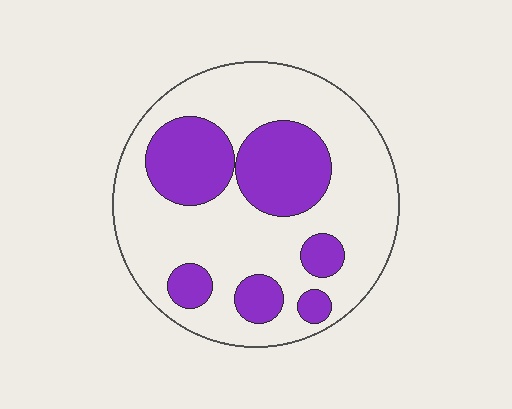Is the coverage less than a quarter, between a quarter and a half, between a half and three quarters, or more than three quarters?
Between a quarter and a half.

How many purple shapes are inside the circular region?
6.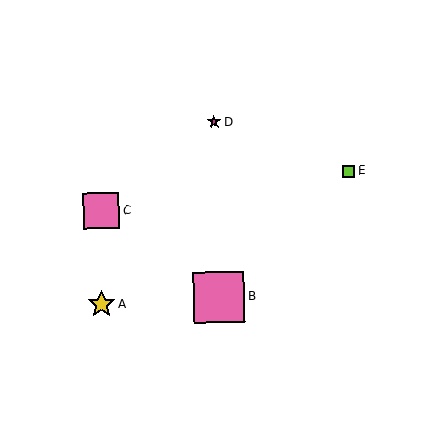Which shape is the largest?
The pink square (labeled B) is the largest.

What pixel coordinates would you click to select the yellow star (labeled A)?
Click at (101, 304) to select the yellow star A.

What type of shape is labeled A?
Shape A is a yellow star.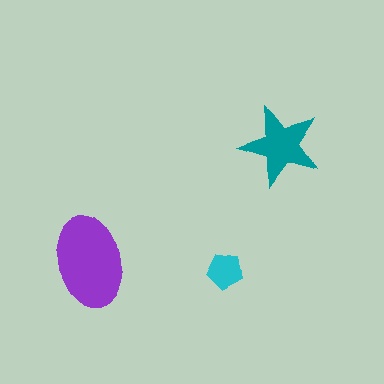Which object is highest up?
The teal star is topmost.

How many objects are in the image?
There are 3 objects in the image.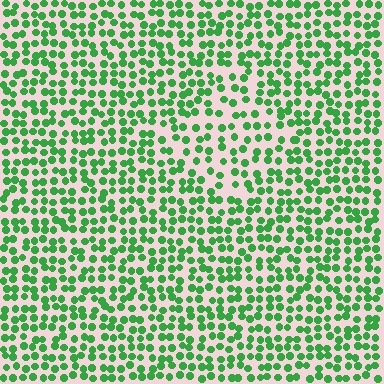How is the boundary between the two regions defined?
The boundary is defined by a change in element density (approximately 1.5x ratio). All elements are the same color, size, and shape.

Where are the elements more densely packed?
The elements are more densely packed outside the diamond boundary.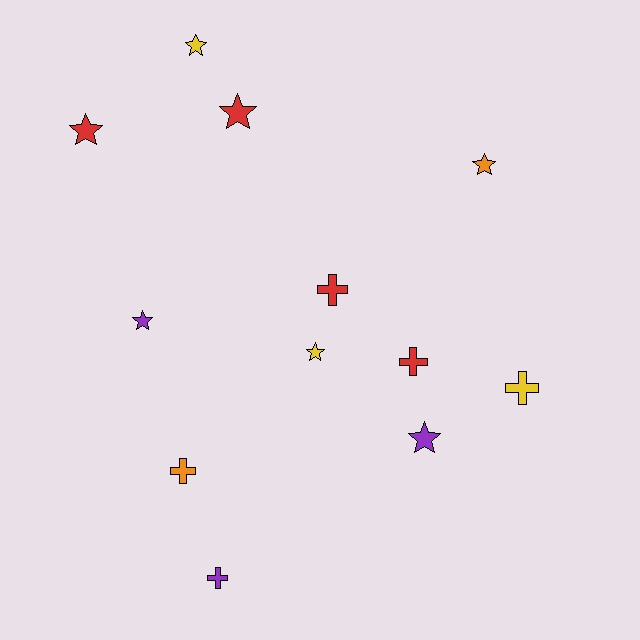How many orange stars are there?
There is 1 orange star.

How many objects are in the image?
There are 12 objects.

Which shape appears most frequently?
Star, with 7 objects.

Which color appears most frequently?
Red, with 4 objects.